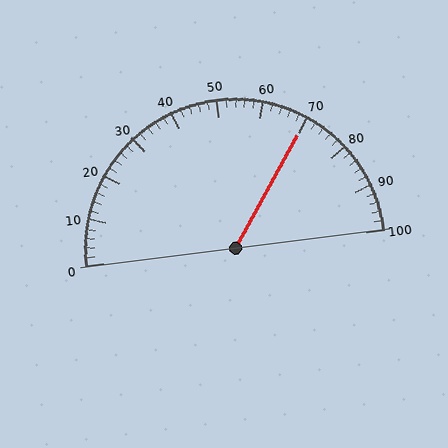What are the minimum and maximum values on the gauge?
The gauge ranges from 0 to 100.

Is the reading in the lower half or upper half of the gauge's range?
The reading is in the upper half of the range (0 to 100).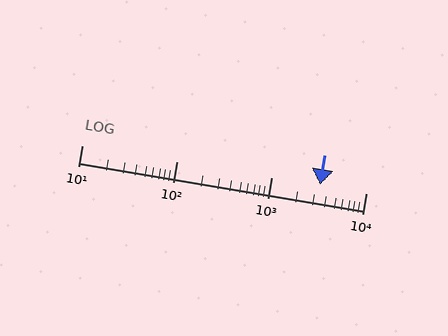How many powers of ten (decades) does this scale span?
The scale spans 3 decades, from 10 to 10000.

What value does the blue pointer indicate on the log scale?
The pointer indicates approximately 3300.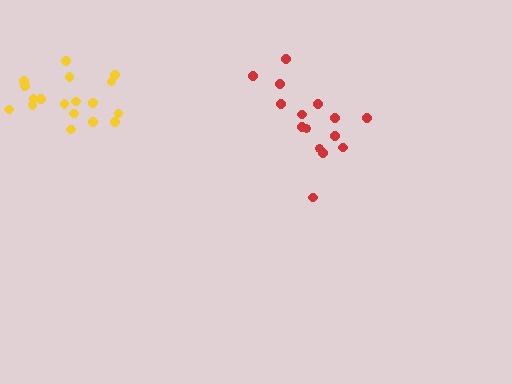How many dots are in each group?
Group 1: 18 dots, Group 2: 15 dots (33 total).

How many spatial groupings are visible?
There are 2 spatial groupings.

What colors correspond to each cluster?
The clusters are colored: yellow, red.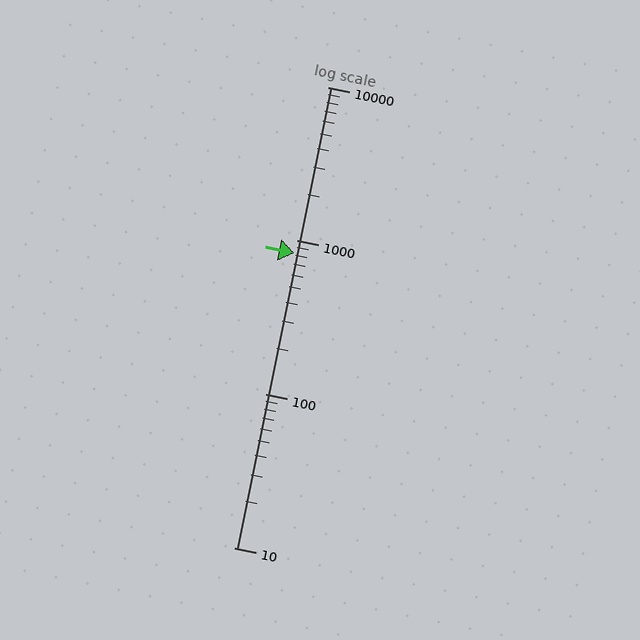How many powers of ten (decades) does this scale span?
The scale spans 3 decades, from 10 to 10000.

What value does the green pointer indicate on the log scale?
The pointer indicates approximately 830.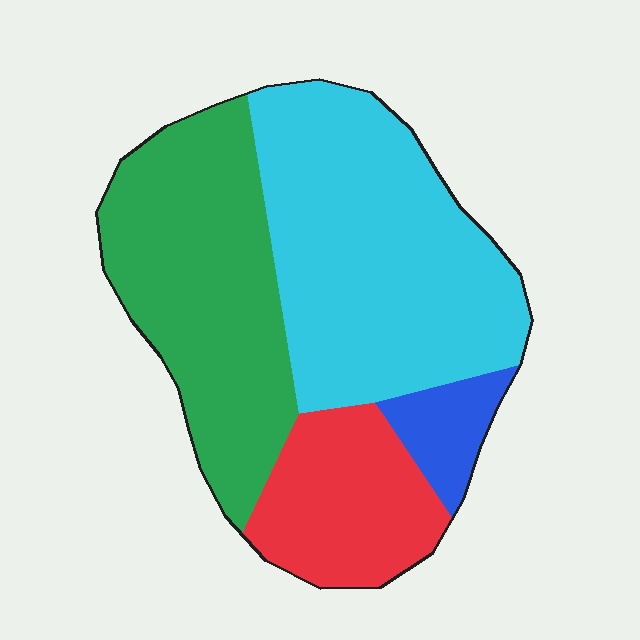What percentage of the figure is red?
Red covers roughly 20% of the figure.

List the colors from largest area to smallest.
From largest to smallest: cyan, green, red, blue.